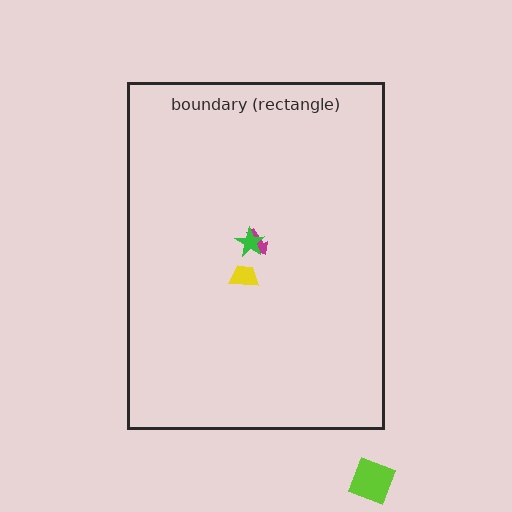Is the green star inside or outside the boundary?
Inside.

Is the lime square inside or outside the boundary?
Outside.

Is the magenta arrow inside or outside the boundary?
Inside.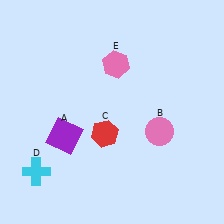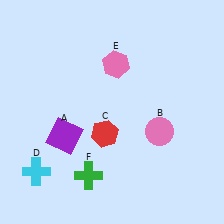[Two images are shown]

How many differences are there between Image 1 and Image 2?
There is 1 difference between the two images.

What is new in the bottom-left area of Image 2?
A green cross (F) was added in the bottom-left area of Image 2.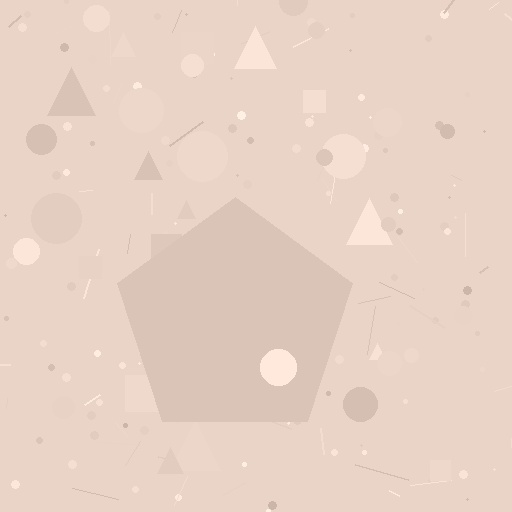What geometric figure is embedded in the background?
A pentagon is embedded in the background.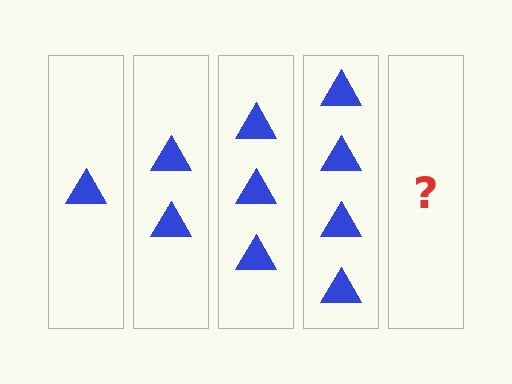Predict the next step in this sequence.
The next step is 5 triangles.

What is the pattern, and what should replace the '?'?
The pattern is that each step adds one more triangle. The '?' should be 5 triangles.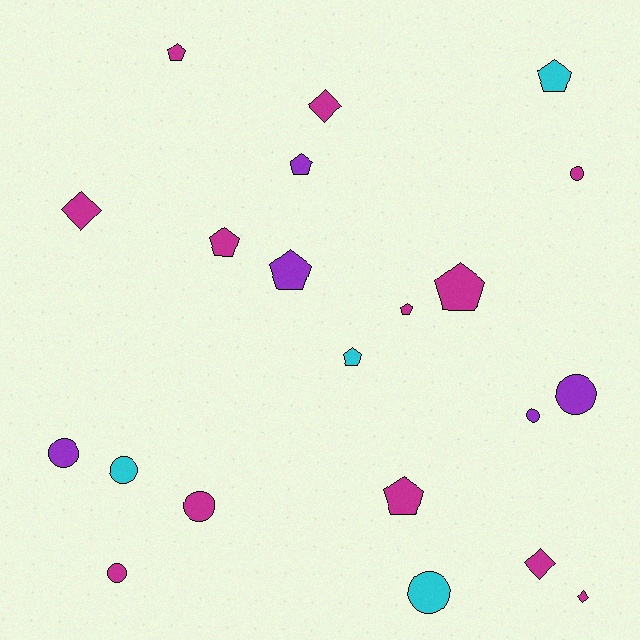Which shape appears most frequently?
Pentagon, with 9 objects.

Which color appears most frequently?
Magenta, with 12 objects.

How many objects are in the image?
There are 21 objects.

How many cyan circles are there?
There are 2 cyan circles.